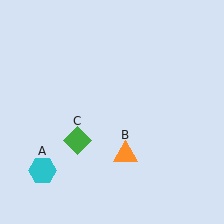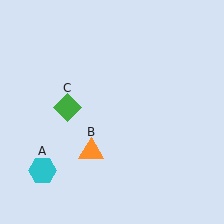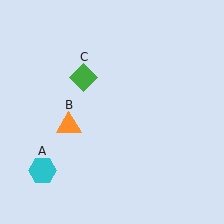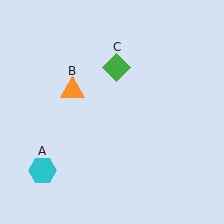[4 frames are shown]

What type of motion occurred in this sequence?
The orange triangle (object B), green diamond (object C) rotated clockwise around the center of the scene.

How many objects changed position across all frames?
2 objects changed position: orange triangle (object B), green diamond (object C).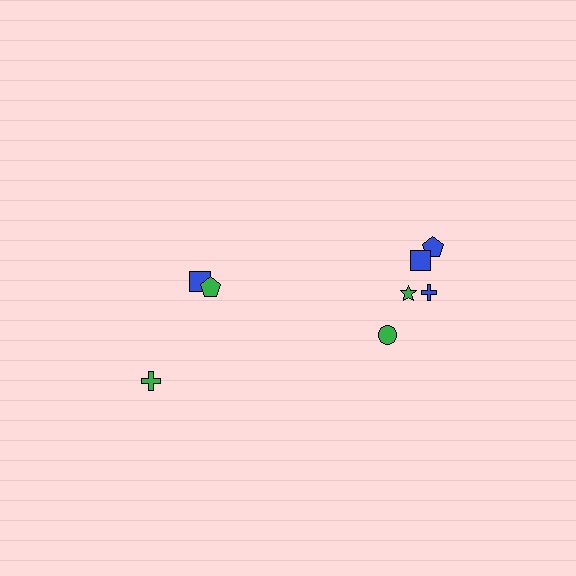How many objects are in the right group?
There are 5 objects.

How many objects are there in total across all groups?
There are 8 objects.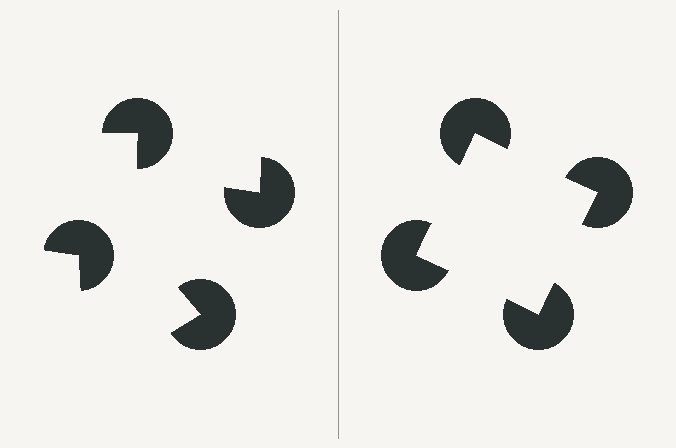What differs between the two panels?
The pac-man discs are positioned identically on both sides; only the wedge orientations differ. On the right they align to a square; on the left they are misaligned.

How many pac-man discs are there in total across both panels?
8 — 4 on each side.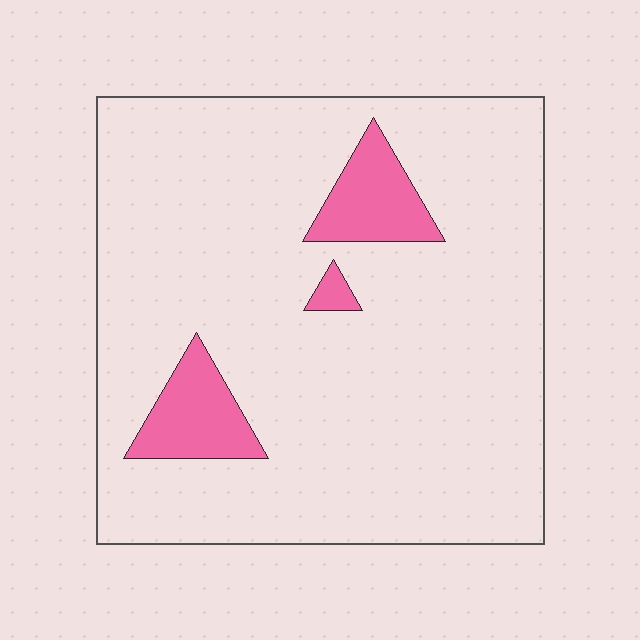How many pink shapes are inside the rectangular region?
3.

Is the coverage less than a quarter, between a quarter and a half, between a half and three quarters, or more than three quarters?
Less than a quarter.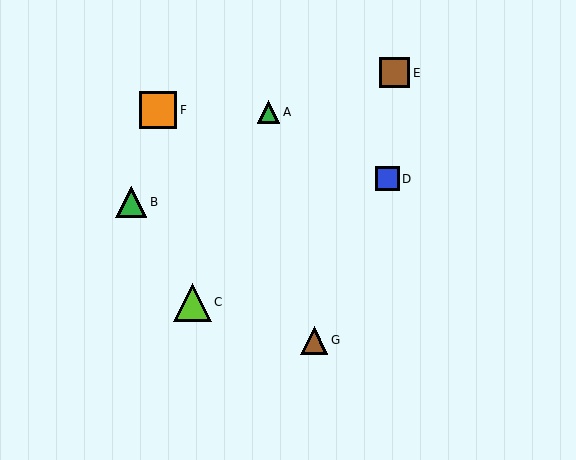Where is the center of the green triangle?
The center of the green triangle is at (131, 202).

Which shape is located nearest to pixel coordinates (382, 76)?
The brown square (labeled E) at (395, 73) is nearest to that location.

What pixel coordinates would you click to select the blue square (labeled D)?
Click at (387, 179) to select the blue square D.